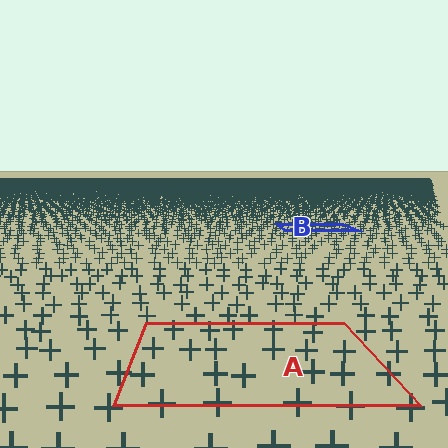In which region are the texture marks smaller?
The texture marks are smaller in region B, because it is farther away.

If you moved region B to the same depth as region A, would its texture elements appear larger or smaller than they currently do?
They would appear larger. At a closer depth, the same texture elements are projected at a bigger on-screen size.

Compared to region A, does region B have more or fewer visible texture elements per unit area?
Region B has more texture elements per unit area — they are packed more densely because it is farther away.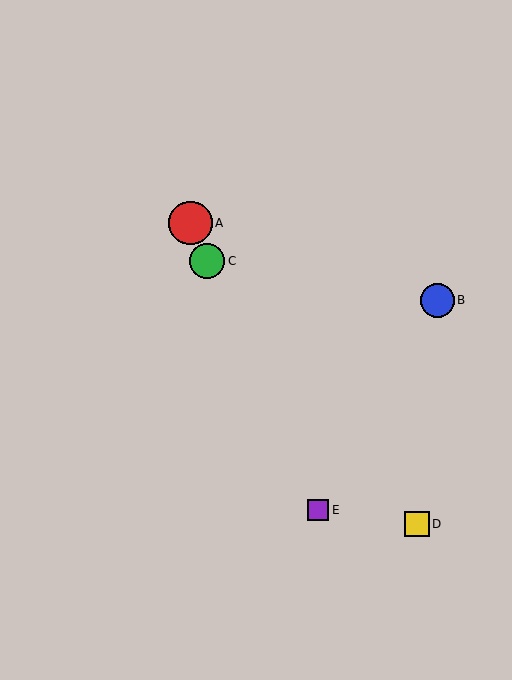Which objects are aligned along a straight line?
Objects A, C, E are aligned along a straight line.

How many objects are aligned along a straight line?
3 objects (A, C, E) are aligned along a straight line.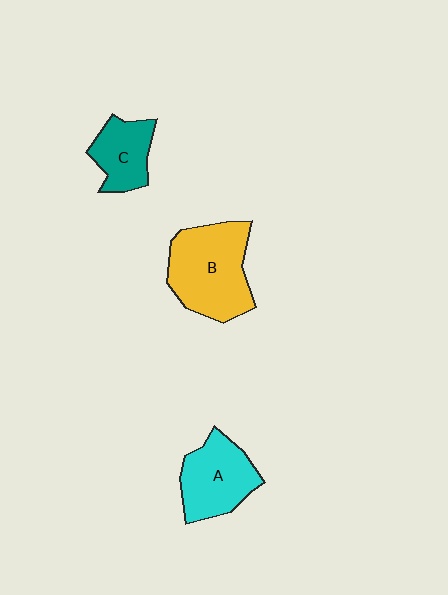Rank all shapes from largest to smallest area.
From largest to smallest: B (yellow), A (cyan), C (teal).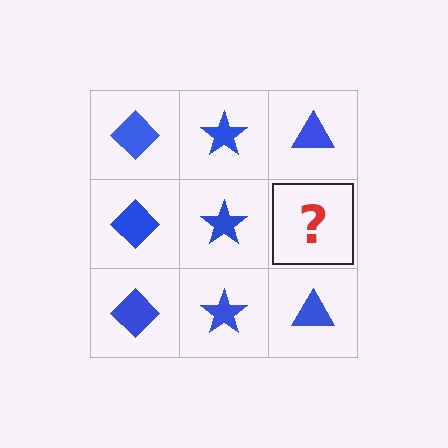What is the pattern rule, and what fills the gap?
The rule is that each column has a consistent shape. The gap should be filled with a blue triangle.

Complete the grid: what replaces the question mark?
The question mark should be replaced with a blue triangle.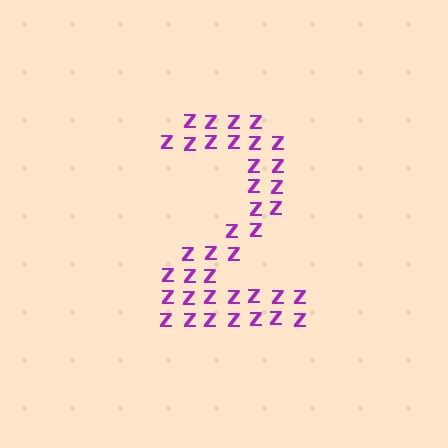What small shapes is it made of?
It is made of small letter Z's.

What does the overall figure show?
The overall figure shows the digit 2.